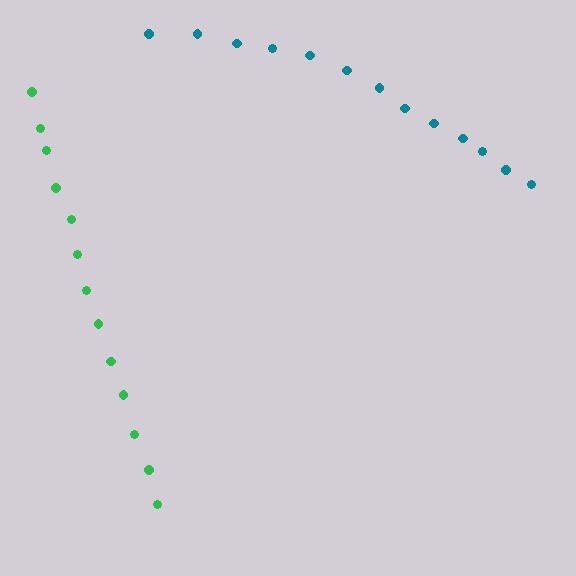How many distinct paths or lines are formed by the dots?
There are 2 distinct paths.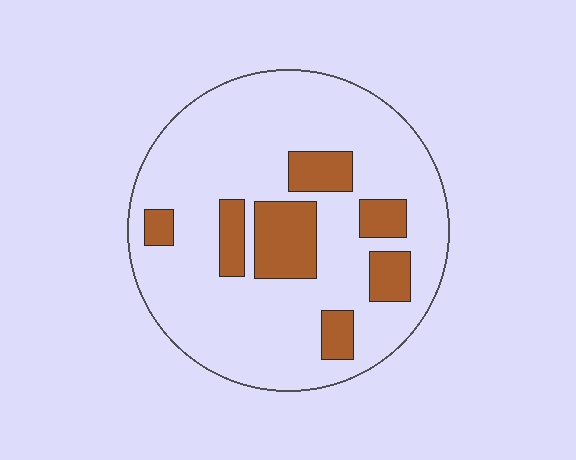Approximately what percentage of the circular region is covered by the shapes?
Approximately 20%.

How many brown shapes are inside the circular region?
7.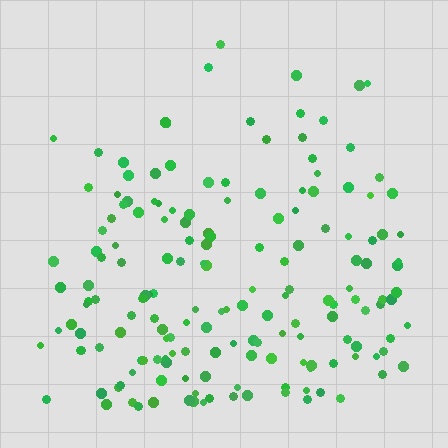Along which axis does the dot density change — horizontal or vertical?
Vertical.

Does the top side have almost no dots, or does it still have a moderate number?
Still a moderate number, just noticeably fewer than the bottom.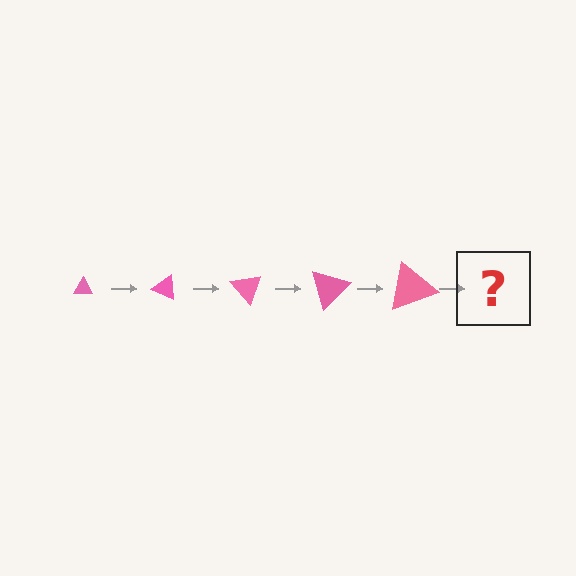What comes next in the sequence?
The next element should be a triangle, larger than the previous one and rotated 125 degrees from the start.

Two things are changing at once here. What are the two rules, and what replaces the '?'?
The two rules are that the triangle grows larger each step and it rotates 25 degrees each step. The '?' should be a triangle, larger than the previous one and rotated 125 degrees from the start.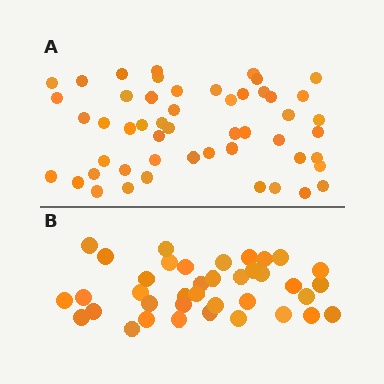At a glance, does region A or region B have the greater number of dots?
Region A (the top region) has more dots.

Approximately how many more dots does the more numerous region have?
Region A has approximately 15 more dots than region B.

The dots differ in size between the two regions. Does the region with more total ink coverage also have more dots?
No. Region B has more total ink coverage because its dots are larger, but region A actually contains more individual dots. Total area can be misleading — the number of items is what matters here.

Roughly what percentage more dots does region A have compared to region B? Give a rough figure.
About 35% more.